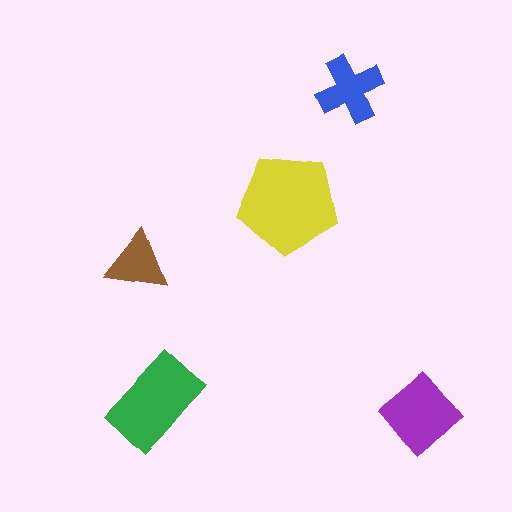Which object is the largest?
The yellow pentagon.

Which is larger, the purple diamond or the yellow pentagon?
The yellow pentagon.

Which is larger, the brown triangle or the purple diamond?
The purple diamond.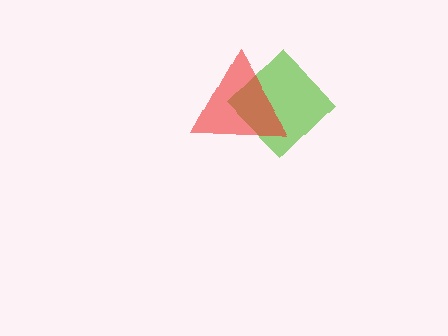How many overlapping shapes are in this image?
There are 2 overlapping shapes in the image.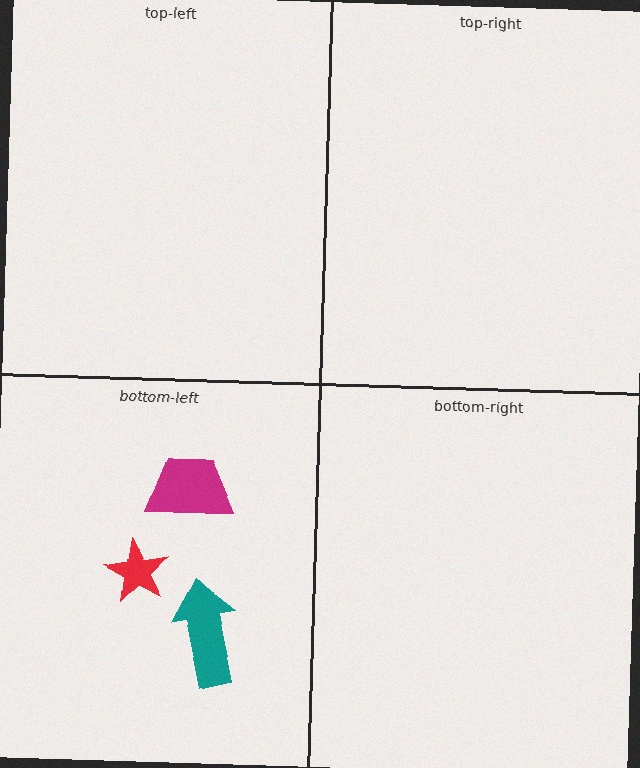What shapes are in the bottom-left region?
The red star, the teal arrow, the magenta trapezoid.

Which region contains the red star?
The bottom-left region.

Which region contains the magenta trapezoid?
The bottom-left region.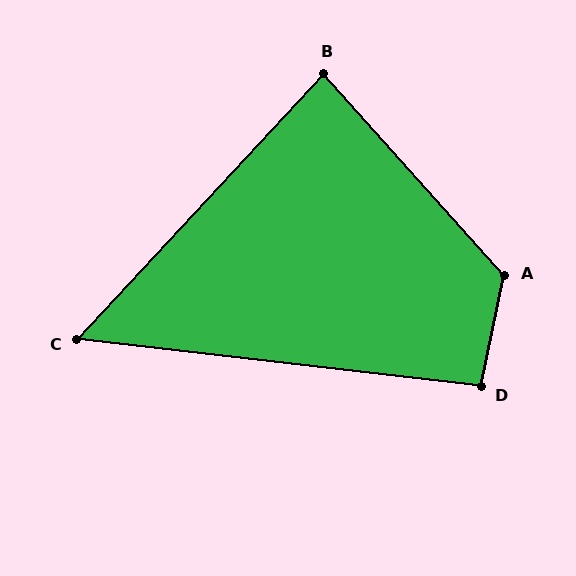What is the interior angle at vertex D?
Approximately 95 degrees (obtuse).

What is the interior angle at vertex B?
Approximately 85 degrees (acute).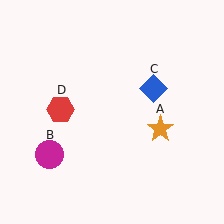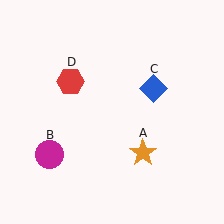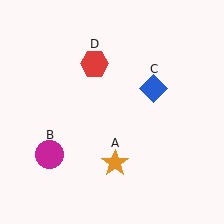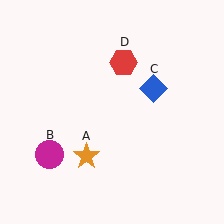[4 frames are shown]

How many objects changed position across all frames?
2 objects changed position: orange star (object A), red hexagon (object D).